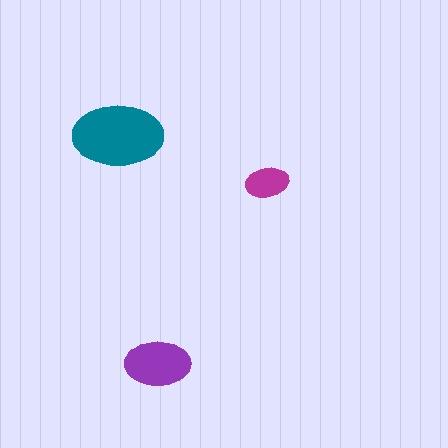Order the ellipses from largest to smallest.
the teal one, the purple one, the magenta one.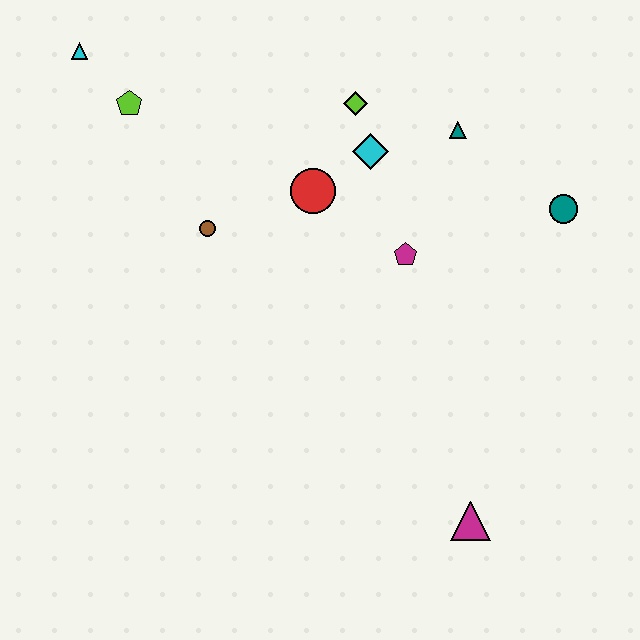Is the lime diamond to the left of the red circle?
No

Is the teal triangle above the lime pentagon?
No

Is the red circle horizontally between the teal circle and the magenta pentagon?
No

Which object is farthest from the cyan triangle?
The magenta triangle is farthest from the cyan triangle.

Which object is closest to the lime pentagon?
The cyan triangle is closest to the lime pentagon.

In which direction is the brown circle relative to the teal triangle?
The brown circle is to the left of the teal triangle.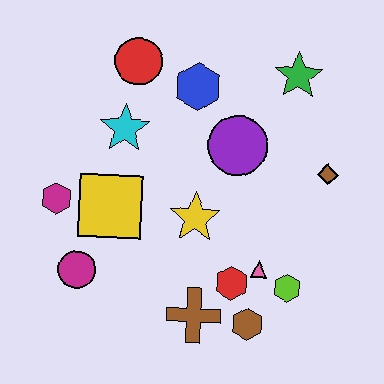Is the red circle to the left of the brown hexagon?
Yes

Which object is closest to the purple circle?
The blue hexagon is closest to the purple circle.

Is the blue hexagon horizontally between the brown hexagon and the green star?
No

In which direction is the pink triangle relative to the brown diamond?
The pink triangle is below the brown diamond.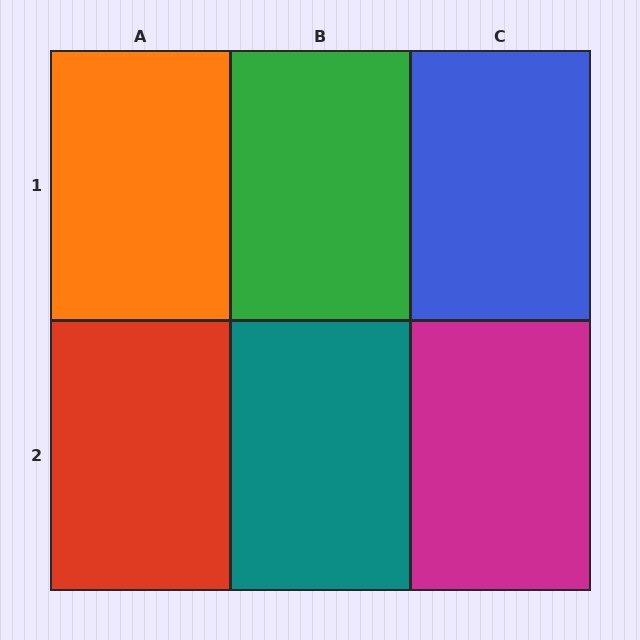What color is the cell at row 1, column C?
Blue.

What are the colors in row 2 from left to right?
Red, teal, magenta.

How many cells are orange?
1 cell is orange.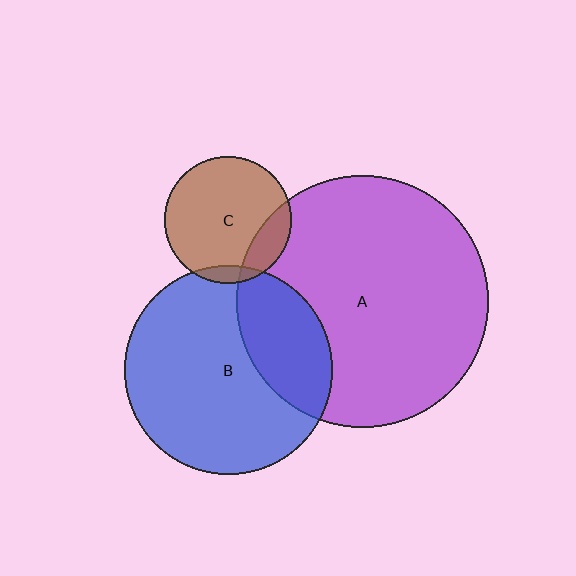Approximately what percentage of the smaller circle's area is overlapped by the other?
Approximately 5%.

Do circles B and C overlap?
Yes.